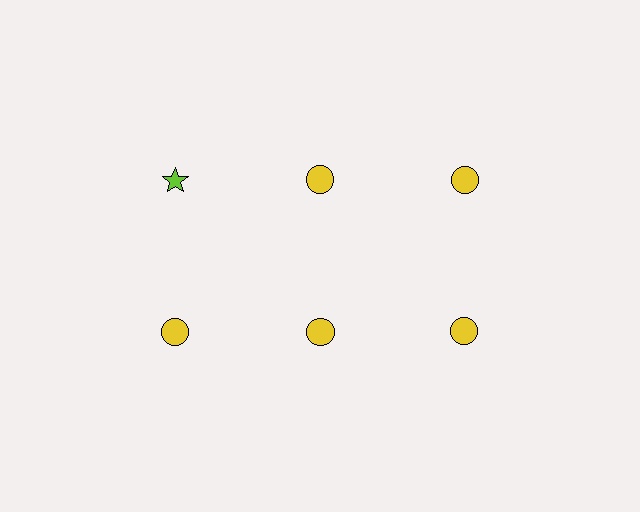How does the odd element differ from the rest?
It differs in both color (lime instead of yellow) and shape (star instead of circle).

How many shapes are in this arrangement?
There are 6 shapes arranged in a grid pattern.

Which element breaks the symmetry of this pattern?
The lime star in the top row, leftmost column breaks the symmetry. All other shapes are yellow circles.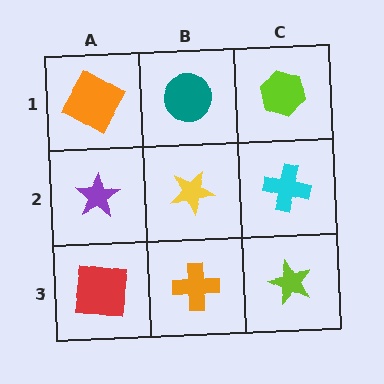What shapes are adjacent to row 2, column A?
An orange square (row 1, column A), a red square (row 3, column A), a yellow star (row 2, column B).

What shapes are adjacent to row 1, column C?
A cyan cross (row 2, column C), a teal circle (row 1, column B).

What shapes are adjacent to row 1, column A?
A purple star (row 2, column A), a teal circle (row 1, column B).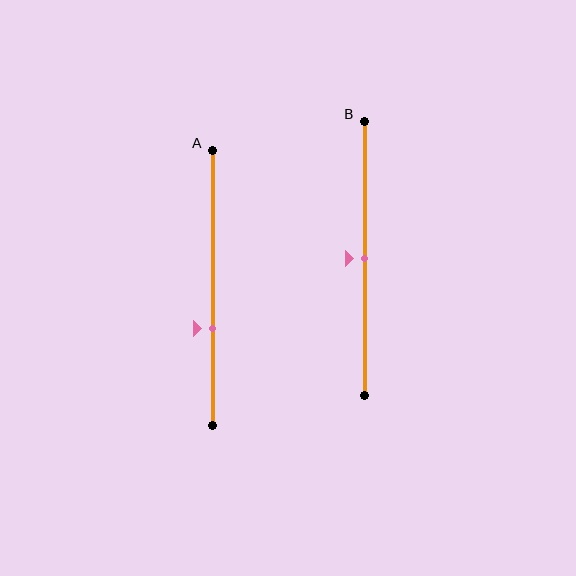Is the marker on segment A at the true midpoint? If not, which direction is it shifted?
No, the marker on segment A is shifted downward by about 15% of the segment length.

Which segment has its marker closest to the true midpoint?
Segment B has its marker closest to the true midpoint.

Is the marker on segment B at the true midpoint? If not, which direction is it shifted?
Yes, the marker on segment B is at the true midpoint.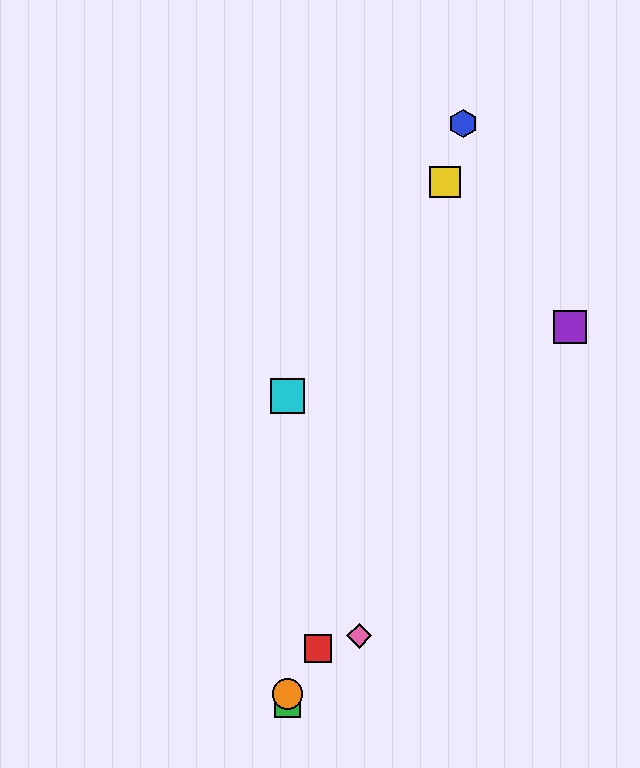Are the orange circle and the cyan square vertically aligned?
Yes, both are at x≈288.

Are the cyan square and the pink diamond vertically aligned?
No, the cyan square is at x≈288 and the pink diamond is at x≈359.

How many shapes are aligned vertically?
3 shapes (the green square, the orange circle, the cyan square) are aligned vertically.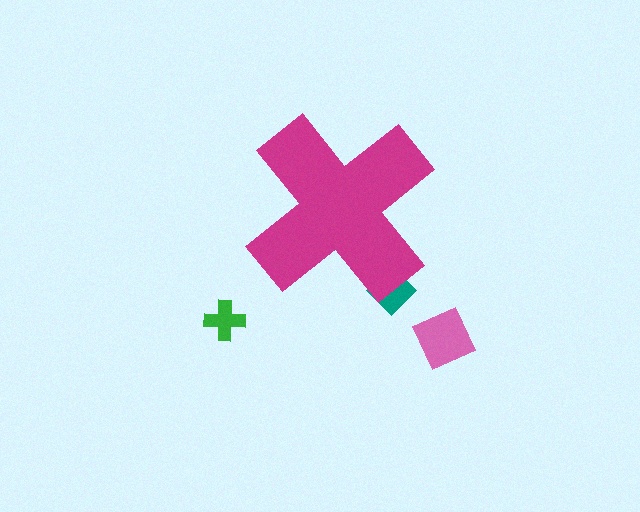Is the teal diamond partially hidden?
Yes, the teal diamond is partially hidden behind the magenta cross.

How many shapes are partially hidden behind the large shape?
1 shape is partially hidden.